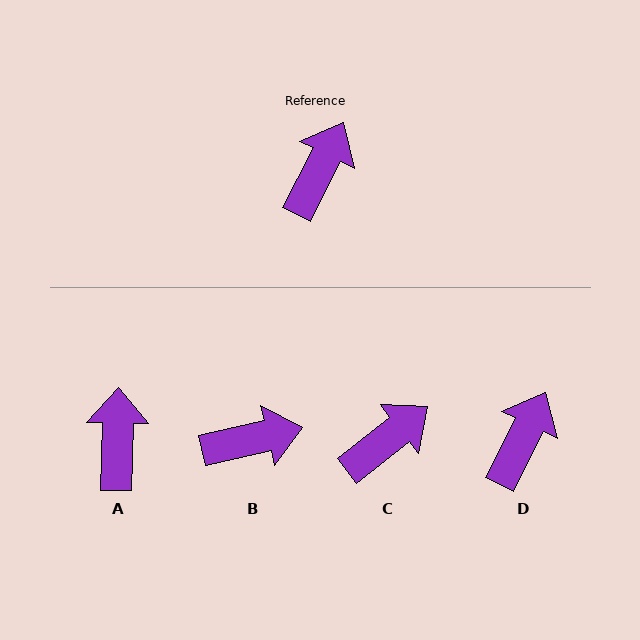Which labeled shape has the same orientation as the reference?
D.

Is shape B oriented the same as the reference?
No, it is off by about 50 degrees.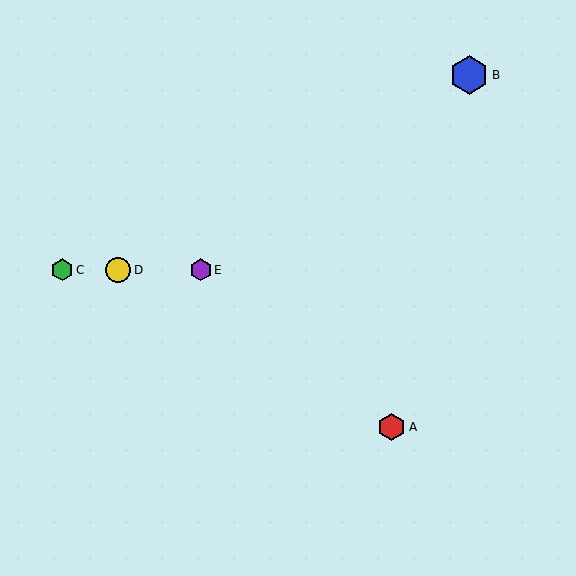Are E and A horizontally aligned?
No, E is at y≈270 and A is at y≈427.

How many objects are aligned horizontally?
3 objects (C, D, E) are aligned horizontally.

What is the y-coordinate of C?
Object C is at y≈270.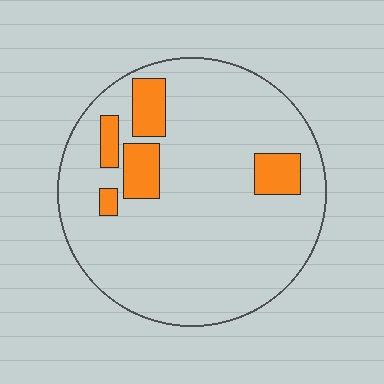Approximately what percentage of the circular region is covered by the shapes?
Approximately 15%.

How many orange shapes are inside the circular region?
5.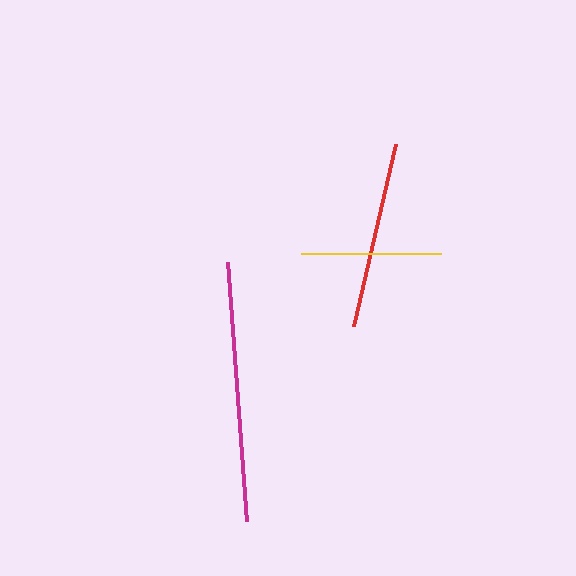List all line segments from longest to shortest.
From longest to shortest: magenta, red, yellow.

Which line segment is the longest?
The magenta line is the longest at approximately 260 pixels.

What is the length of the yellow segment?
The yellow segment is approximately 140 pixels long.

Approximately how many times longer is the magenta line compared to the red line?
The magenta line is approximately 1.4 times the length of the red line.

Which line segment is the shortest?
The yellow line is the shortest at approximately 140 pixels.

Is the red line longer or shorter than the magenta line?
The magenta line is longer than the red line.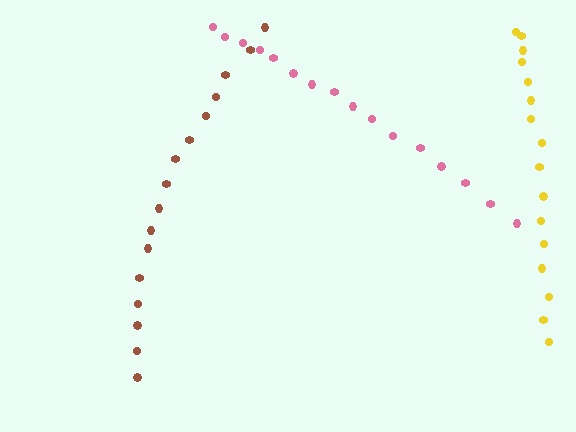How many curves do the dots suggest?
There are 3 distinct paths.